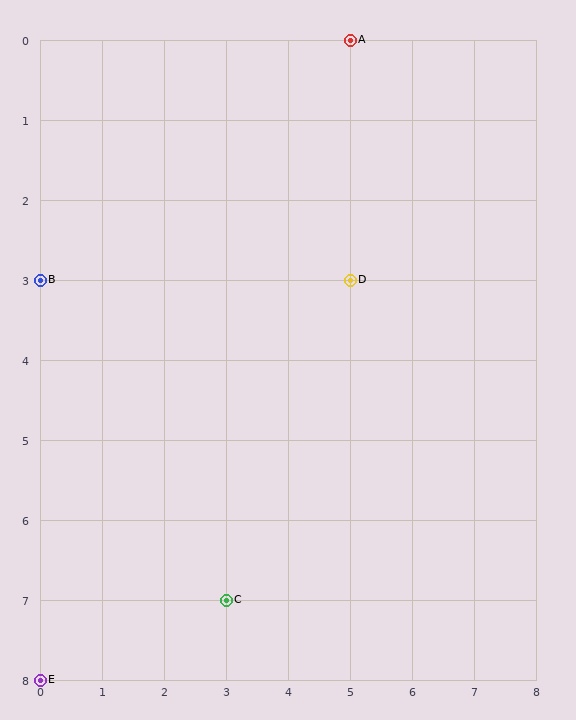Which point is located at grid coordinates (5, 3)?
Point D is at (5, 3).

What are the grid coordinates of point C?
Point C is at grid coordinates (3, 7).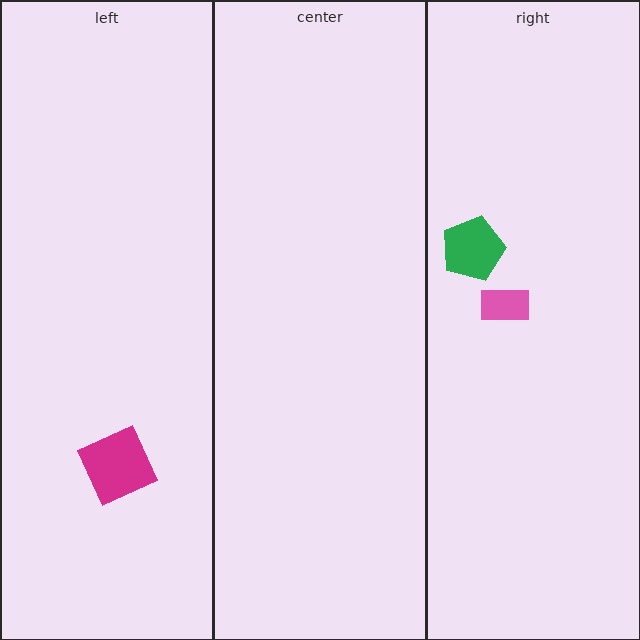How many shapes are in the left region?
1.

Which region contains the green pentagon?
The right region.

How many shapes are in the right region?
2.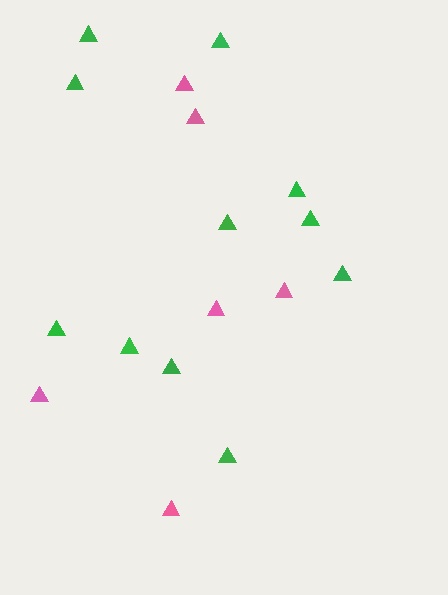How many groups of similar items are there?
There are 2 groups: one group of pink triangles (6) and one group of green triangles (11).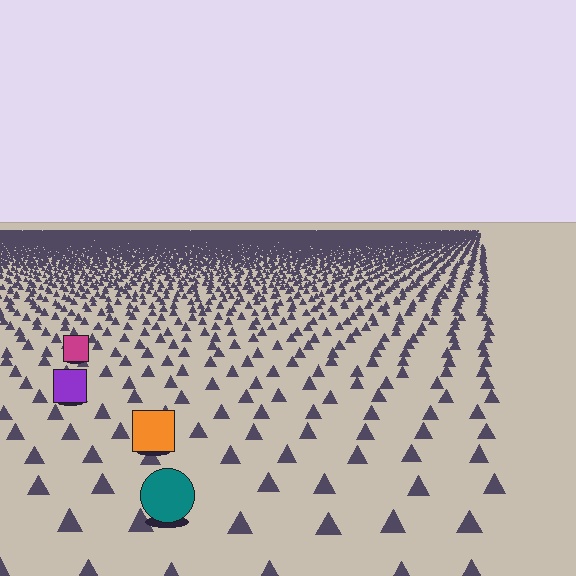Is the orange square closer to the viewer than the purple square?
Yes. The orange square is closer — you can tell from the texture gradient: the ground texture is coarser near it.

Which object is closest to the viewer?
The teal circle is closest. The texture marks near it are larger and more spread out.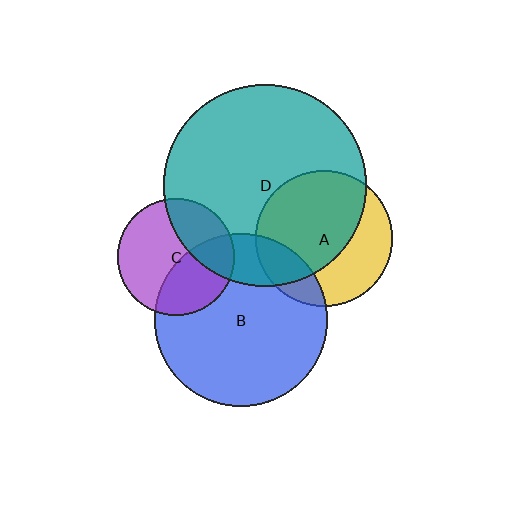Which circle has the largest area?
Circle D (teal).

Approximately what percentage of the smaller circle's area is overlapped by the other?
Approximately 20%.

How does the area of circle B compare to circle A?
Approximately 1.6 times.